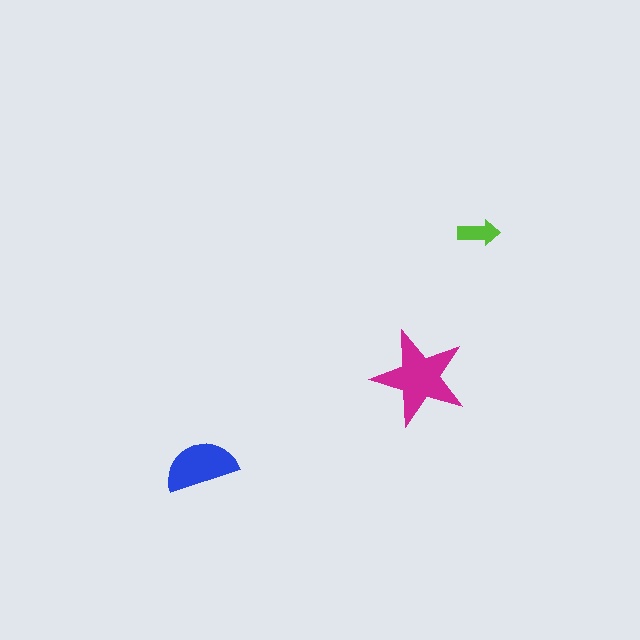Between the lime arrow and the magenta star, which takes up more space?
The magenta star.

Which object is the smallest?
The lime arrow.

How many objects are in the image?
There are 3 objects in the image.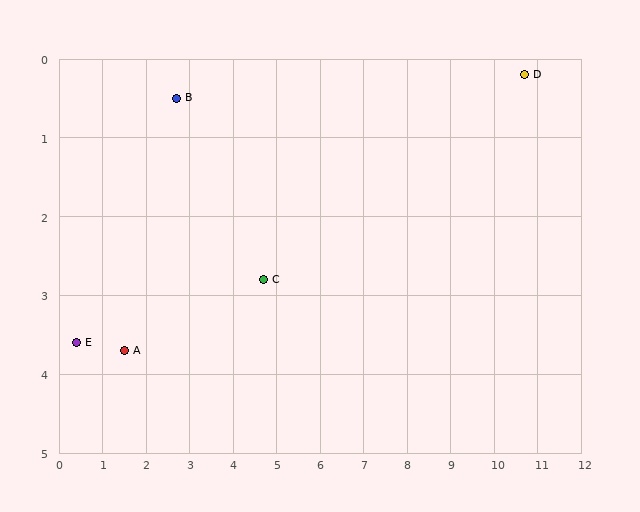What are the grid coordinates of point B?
Point B is at approximately (2.7, 0.5).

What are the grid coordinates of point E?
Point E is at approximately (0.4, 3.6).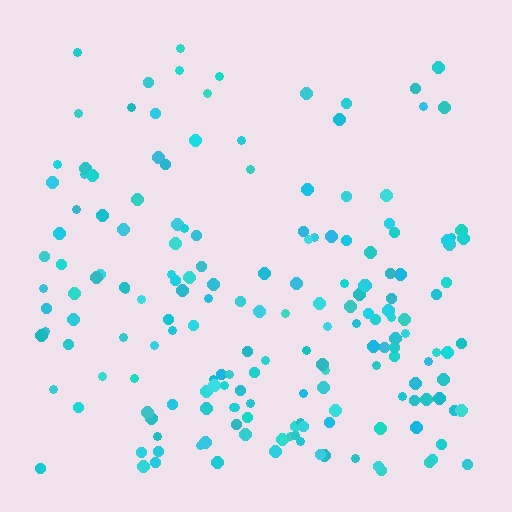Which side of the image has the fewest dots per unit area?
The top.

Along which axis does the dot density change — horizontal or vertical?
Vertical.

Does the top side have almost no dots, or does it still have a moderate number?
Still a moderate number, just noticeably fewer than the bottom.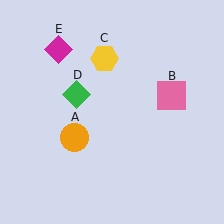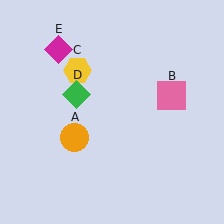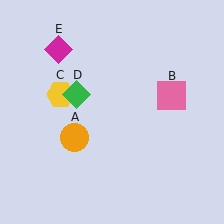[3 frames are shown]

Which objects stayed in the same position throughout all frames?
Orange circle (object A) and pink square (object B) and green diamond (object D) and magenta diamond (object E) remained stationary.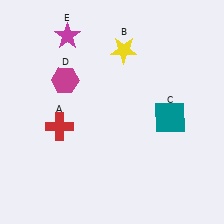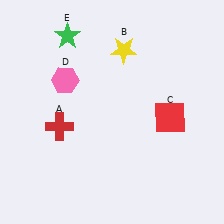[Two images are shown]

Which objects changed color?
C changed from teal to red. D changed from magenta to pink. E changed from magenta to green.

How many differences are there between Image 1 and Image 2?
There are 3 differences between the two images.